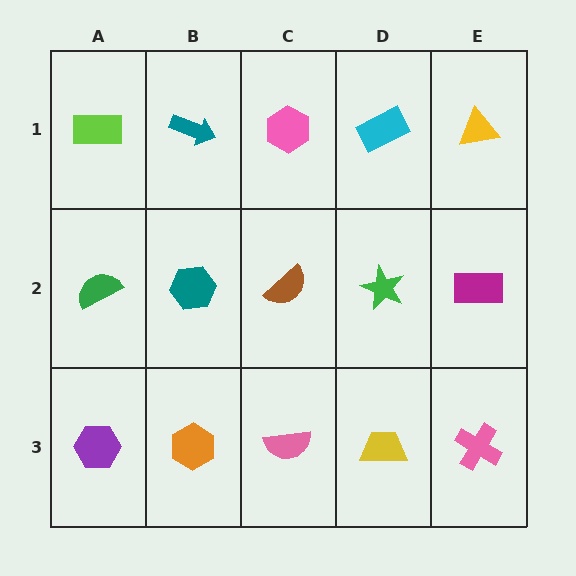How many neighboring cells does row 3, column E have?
2.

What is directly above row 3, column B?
A teal hexagon.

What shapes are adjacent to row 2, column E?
A yellow triangle (row 1, column E), a pink cross (row 3, column E), a green star (row 2, column D).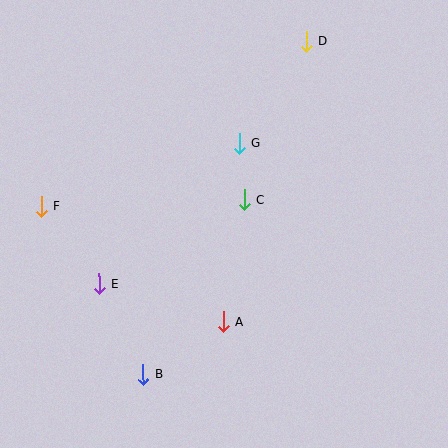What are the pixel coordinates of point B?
Point B is at (143, 374).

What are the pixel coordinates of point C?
Point C is at (244, 199).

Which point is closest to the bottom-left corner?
Point B is closest to the bottom-left corner.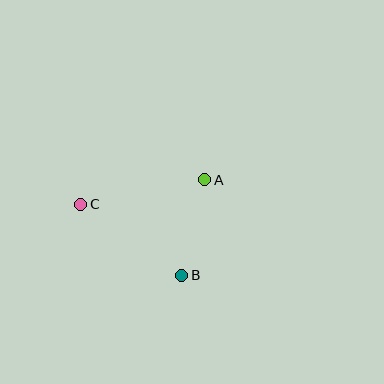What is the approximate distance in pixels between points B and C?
The distance between B and C is approximately 124 pixels.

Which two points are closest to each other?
Points A and B are closest to each other.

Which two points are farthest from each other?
Points A and C are farthest from each other.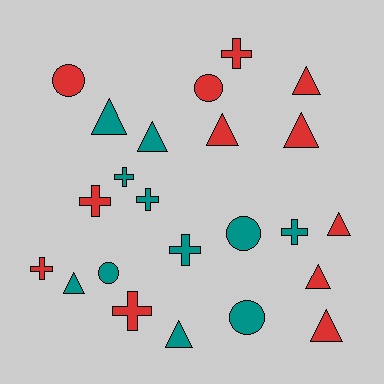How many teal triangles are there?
There are 4 teal triangles.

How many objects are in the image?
There are 23 objects.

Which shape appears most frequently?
Triangle, with 10 objects.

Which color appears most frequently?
Red, with 12 objects.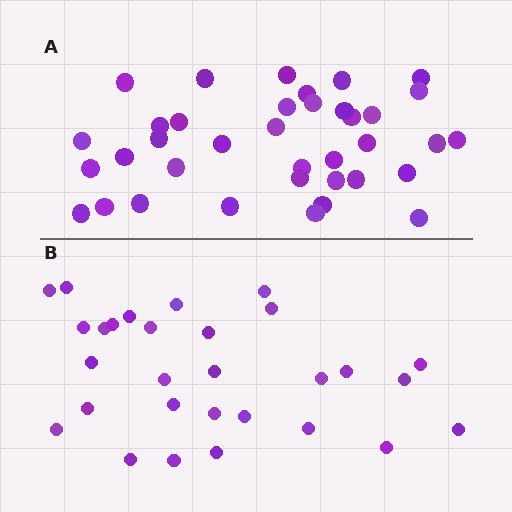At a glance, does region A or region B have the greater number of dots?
Region A (the top region) has more dots.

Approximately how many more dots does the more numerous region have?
Region A has roughly 8 or so more dots than region B.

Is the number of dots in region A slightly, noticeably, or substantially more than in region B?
Region A has noticeably more, but not dramatically so. The ratio is roughly 1.3 to 1.